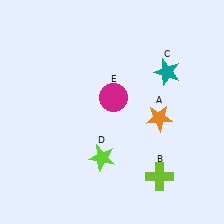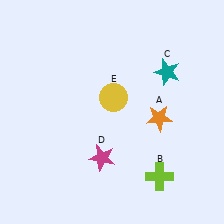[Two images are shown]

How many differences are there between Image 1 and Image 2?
There are 2 differences between the two images.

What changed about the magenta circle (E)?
In Image 1, E is magenta. In Image 2, it changed to yellow.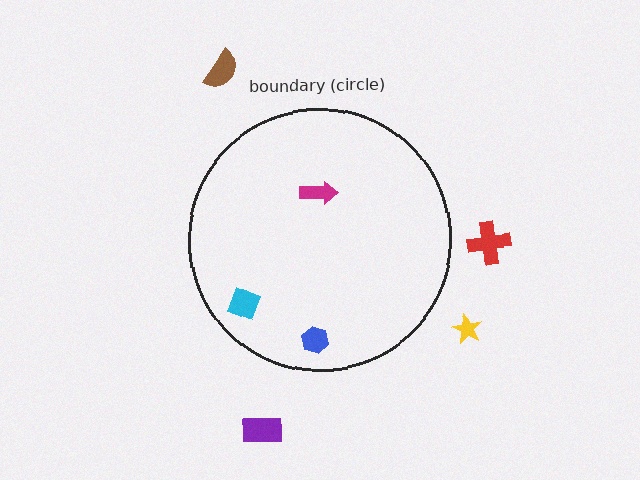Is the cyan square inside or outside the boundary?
Inside.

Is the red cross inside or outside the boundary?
Outside.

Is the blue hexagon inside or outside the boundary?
Inside.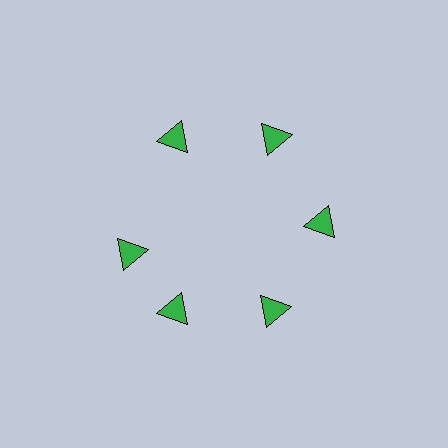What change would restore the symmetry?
The symmetry would be restored by rotating it back into even spacing with its neighbors so that all 6 triangles sit at equal angles and equal distance from the center.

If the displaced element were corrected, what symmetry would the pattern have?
It would have 6-fold rotational symmetry — the pattern would map onto itself every 60 degrees.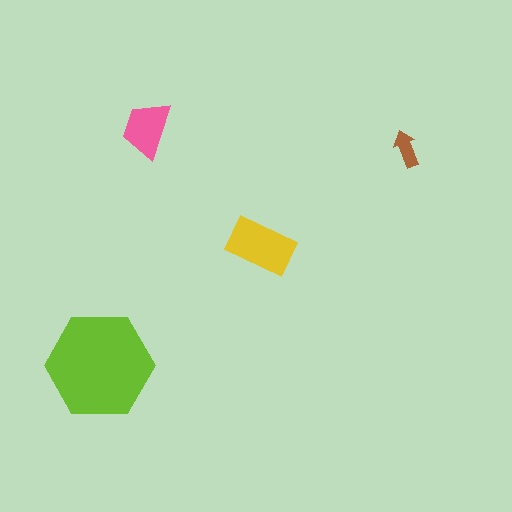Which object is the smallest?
The brown arrow.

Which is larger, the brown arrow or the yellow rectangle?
The yellow rectangle.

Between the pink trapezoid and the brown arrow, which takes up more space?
The pink trapezoid.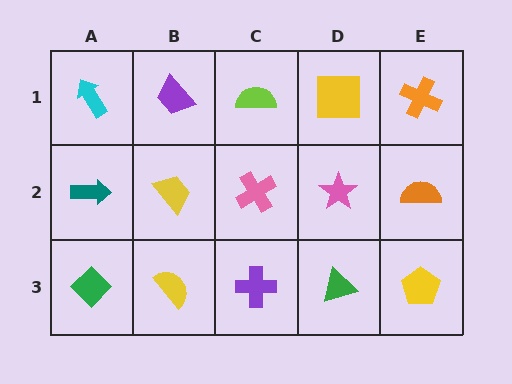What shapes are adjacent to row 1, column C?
A pink cross (row 2, column C), a purple trapezoid (row 1, column B), a yellow square (row 1, column D).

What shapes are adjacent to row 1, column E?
An orange semicircle (row 2, column E), a yellow square (row 1, column D).